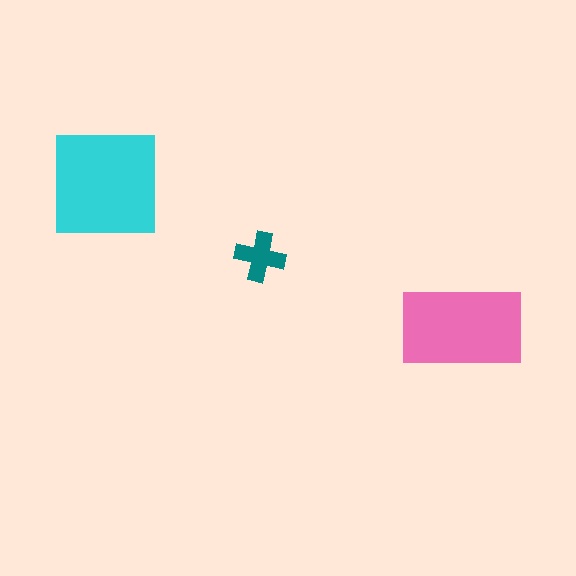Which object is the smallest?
The teal cross.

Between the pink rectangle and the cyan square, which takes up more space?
The cyan square.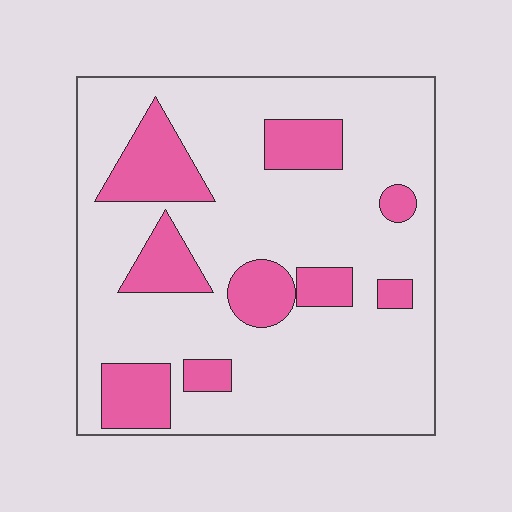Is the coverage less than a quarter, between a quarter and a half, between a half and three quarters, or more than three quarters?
Less than a quarter.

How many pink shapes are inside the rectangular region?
9.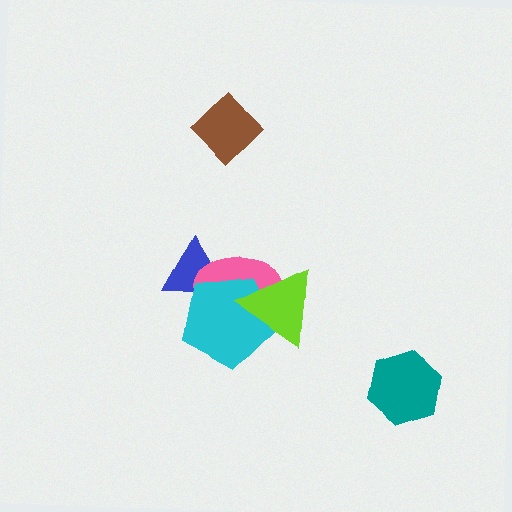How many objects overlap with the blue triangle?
2 objects overlap with the blue triangle.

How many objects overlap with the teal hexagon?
0 objects overlap with the teal hexagon.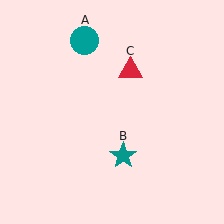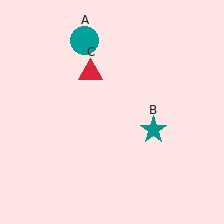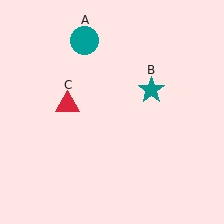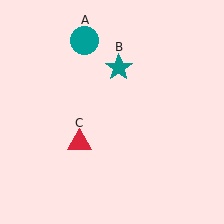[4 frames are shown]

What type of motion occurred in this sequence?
The teal star (object B), red triangle (object C) rotated counterclockwise around the center of the scene.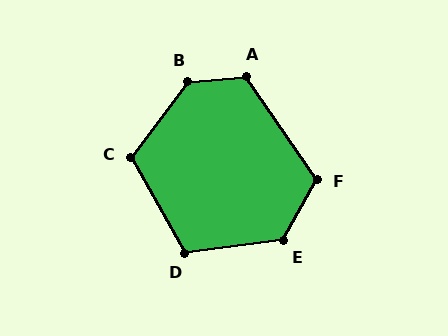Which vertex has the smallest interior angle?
D, at approximately 112 degrees.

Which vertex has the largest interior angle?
B, at approximately 131 degrees.